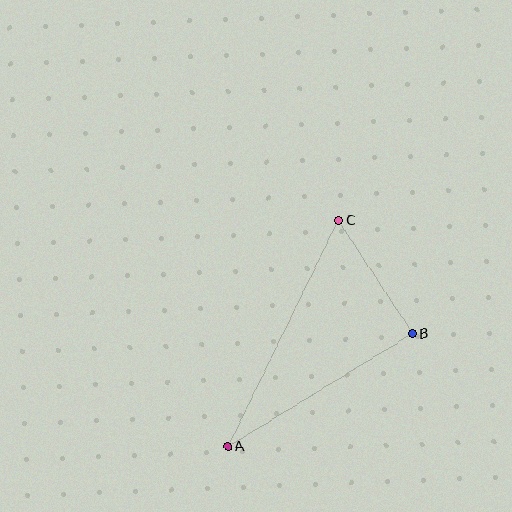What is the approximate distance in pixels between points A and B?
The distance between A and B is approximately 217 pixels.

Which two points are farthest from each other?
Points A and C are farthest from each other.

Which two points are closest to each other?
Points B and C are closest to each other.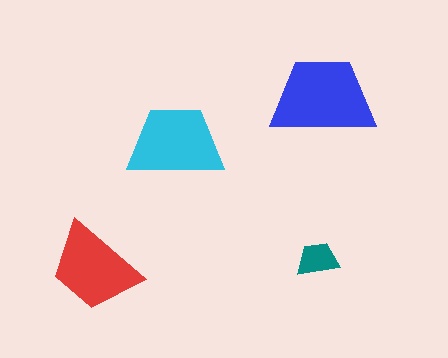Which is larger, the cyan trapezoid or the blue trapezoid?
The blue one.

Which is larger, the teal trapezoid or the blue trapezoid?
The blue one.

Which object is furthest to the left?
The red trapezoid is leftmost.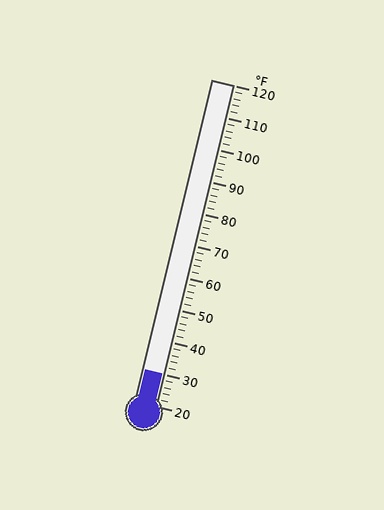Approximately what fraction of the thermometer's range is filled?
The thermometer is filled to approximately 10% of its range.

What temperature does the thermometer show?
The thermometer shows approximately 30°F.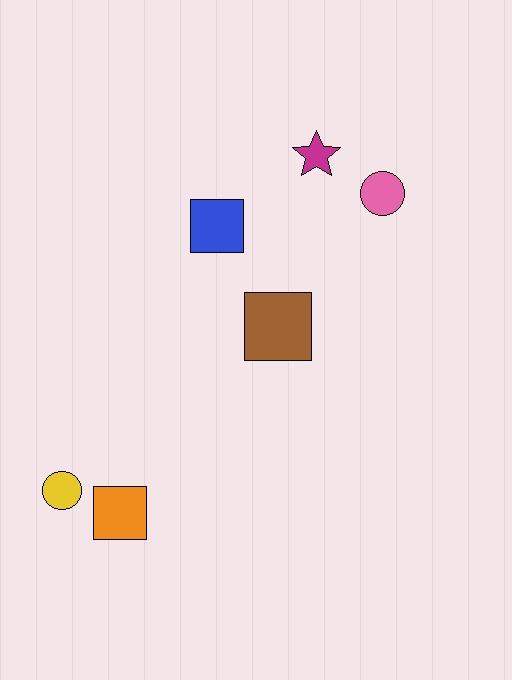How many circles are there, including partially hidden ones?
There are 2 circles.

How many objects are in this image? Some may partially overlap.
There are 6 objects.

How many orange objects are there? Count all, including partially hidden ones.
There is 1 orange object.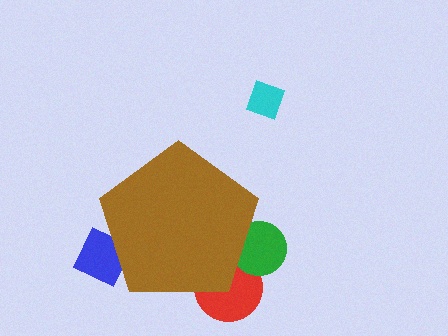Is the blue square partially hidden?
Yes, the blue square is partially hidden behind the brown pentagon.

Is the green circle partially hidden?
Yes, the green circle is partially hidden behind the brown pentagon.